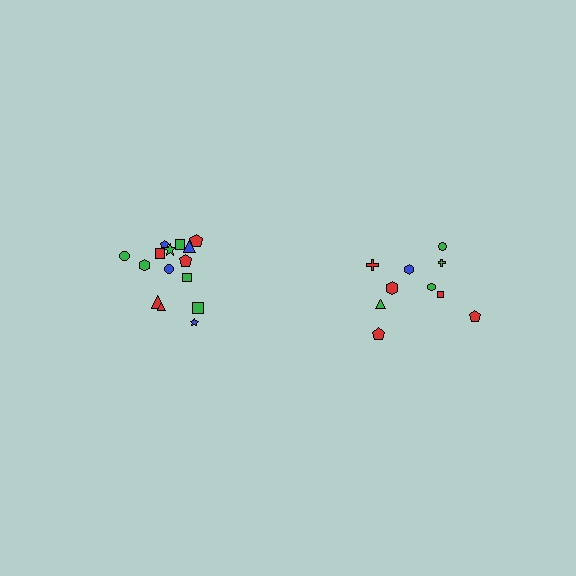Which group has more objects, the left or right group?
The left group.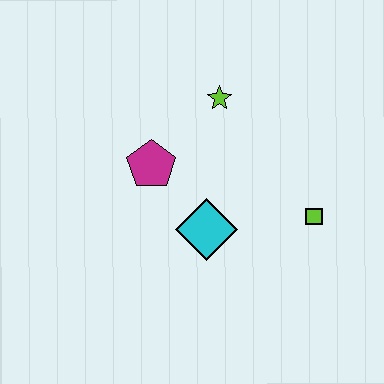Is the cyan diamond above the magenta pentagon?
No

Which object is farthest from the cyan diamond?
The lime star is farthest from the cyan diamond.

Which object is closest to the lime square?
The cyan diamond is closest to the lime square.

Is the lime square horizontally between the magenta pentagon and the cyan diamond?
No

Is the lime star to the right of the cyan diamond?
Yes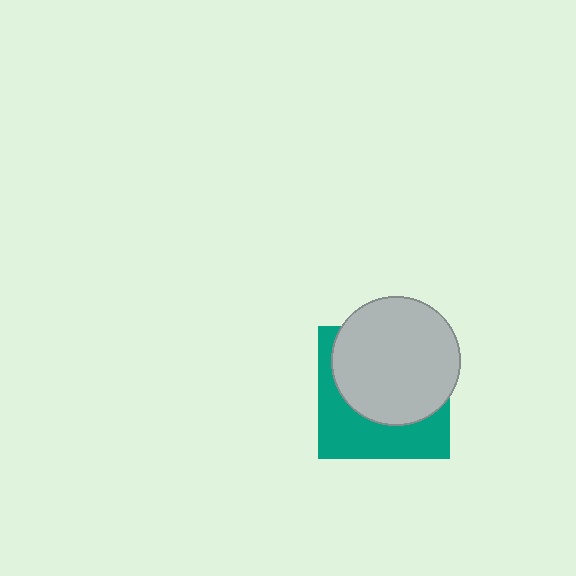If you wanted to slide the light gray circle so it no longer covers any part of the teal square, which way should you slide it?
Slide it up — that is the most direct way to separate the two shapes.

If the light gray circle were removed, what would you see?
You would see the complete teal square.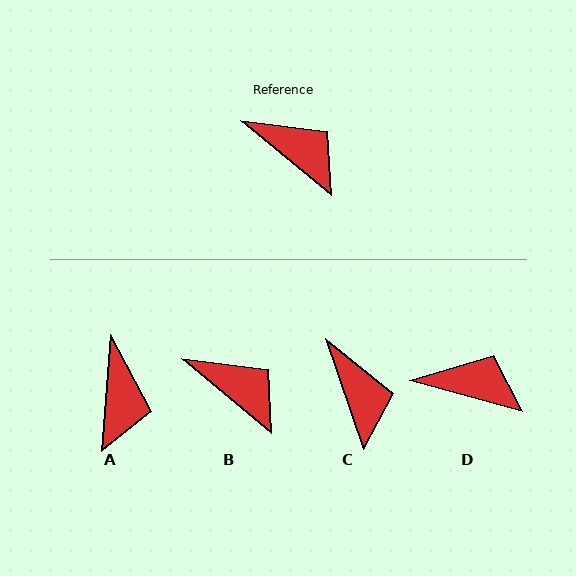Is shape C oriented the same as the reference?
No, it is off by about 31 degrees.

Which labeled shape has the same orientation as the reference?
B.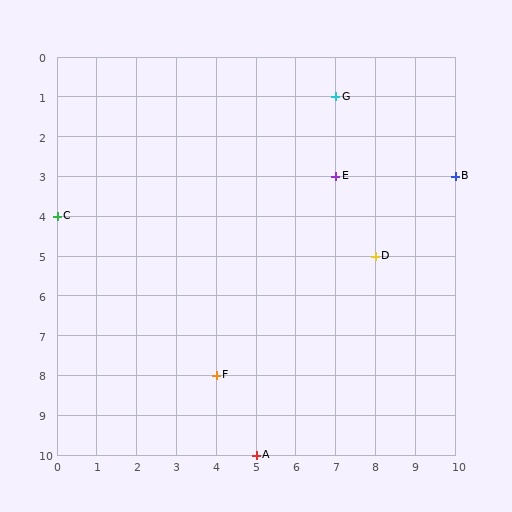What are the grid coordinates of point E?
Point E is at grid coordinates (7, 3).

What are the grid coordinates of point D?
Point D is at grid coordinates (8, 5).